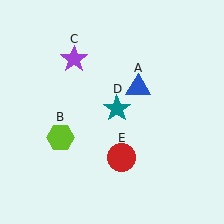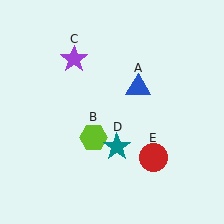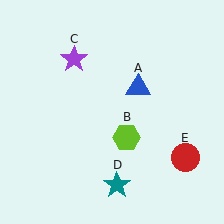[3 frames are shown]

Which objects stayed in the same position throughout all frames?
Blue triangle (object A) and purple star (object C) remained stationary.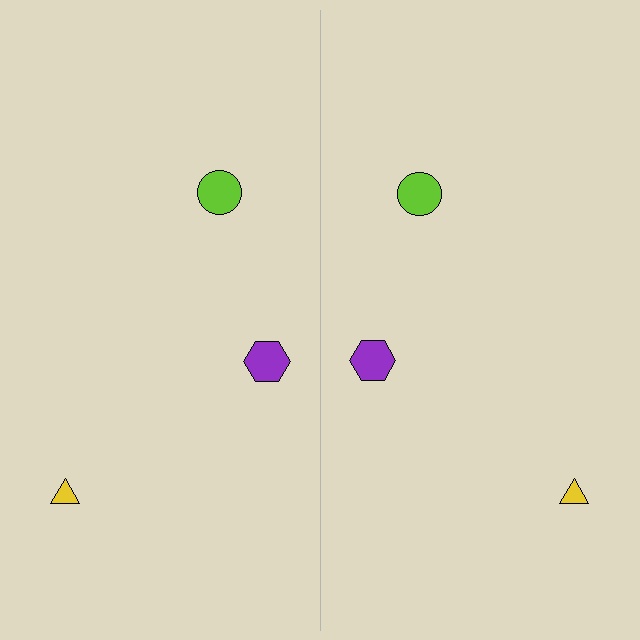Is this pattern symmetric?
Yes, this pattern has bilateral (reflection) symmetry.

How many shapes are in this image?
There are 6 shapes in this image.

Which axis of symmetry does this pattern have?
The pattern has a vertical axis of symmetry running through the center of the image.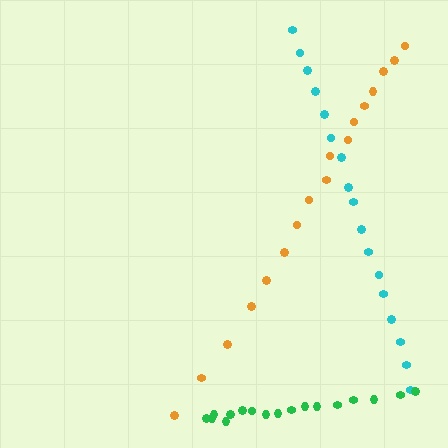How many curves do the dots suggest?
There are 3 distinct paths.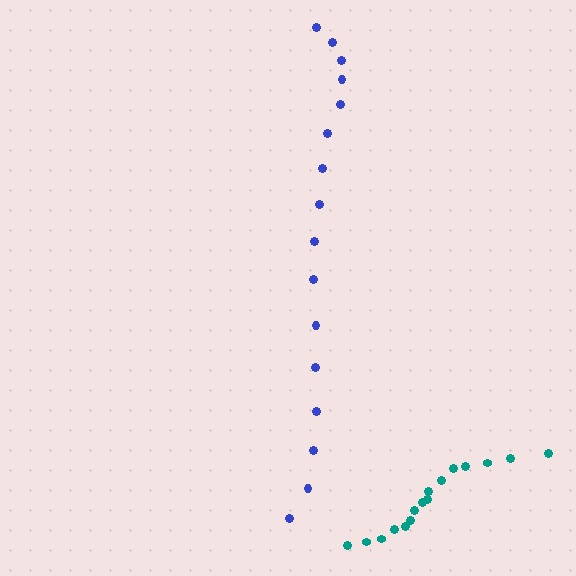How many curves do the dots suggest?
There are 2 distinct paths.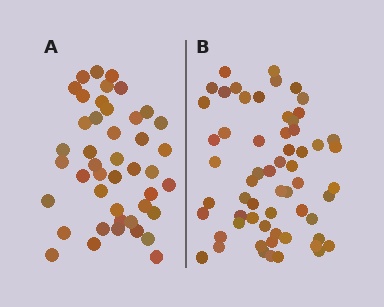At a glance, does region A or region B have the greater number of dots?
Region B (the right region) has more dots.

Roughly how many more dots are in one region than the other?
Region B has approximately 15 more dots than region A.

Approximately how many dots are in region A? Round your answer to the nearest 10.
About 40 dots. (The exact count is 44, which rounds to 40.)